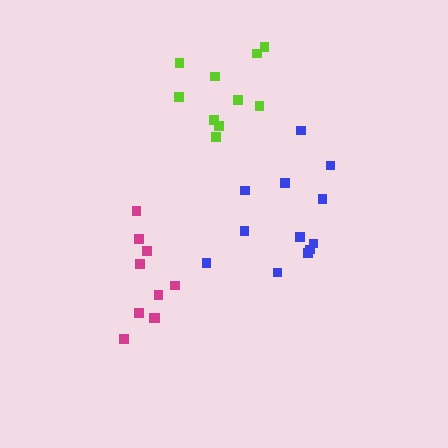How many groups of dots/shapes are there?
There are 3 groups.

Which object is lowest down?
The magenta cluster is bottommost.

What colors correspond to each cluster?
The clusters are colored: magenta, lime, blue.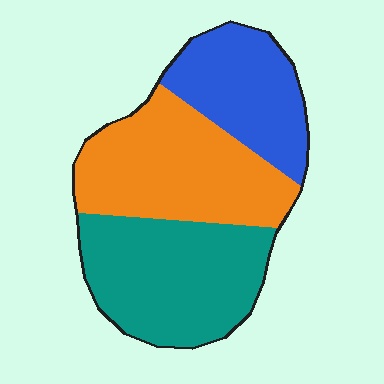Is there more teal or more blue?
Teal.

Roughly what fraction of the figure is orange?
Orange covers 37% of the figure.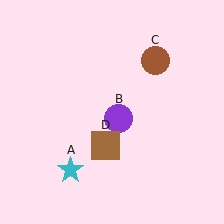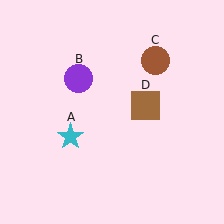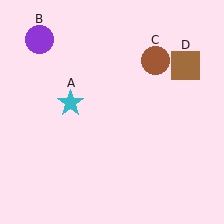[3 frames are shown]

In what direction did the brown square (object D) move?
The brown square (object D) moved up and to the right.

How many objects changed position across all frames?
3 objects changed position: cyan star (object A), purple circle (object B), brown square (object D).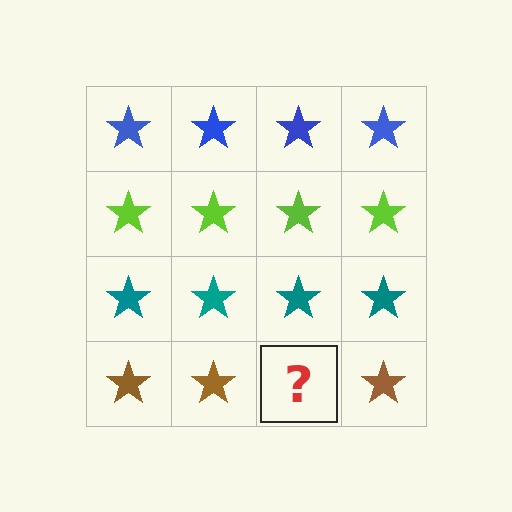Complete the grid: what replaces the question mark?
The question mark should be replaced with a brown star.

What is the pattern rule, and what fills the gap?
The rule is that each row has a consistent color. The gap should be filled with a brown star.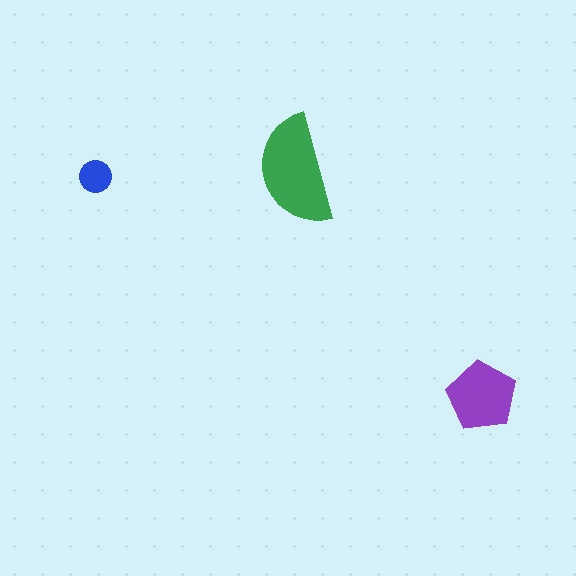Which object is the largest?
The green semicircle.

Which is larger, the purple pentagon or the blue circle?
The purple pentagon.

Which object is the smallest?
The blue circle.